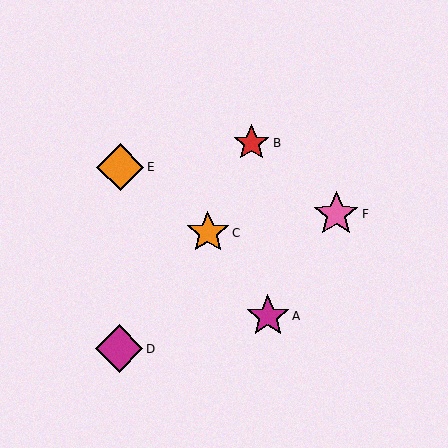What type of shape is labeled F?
Shape F is a pink star.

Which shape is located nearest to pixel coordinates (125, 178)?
The orange diamond (labeled E) at (120, 167) is nearest to that location.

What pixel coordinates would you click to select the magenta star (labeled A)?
Click at (268, 316) to select the magenta star A.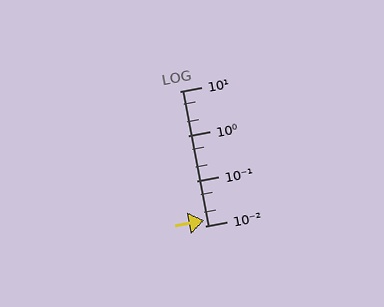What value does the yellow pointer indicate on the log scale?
The pointer indicates approximately 0.013.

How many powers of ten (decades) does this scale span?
The scale spans 3 decades, from 0.01 to 10.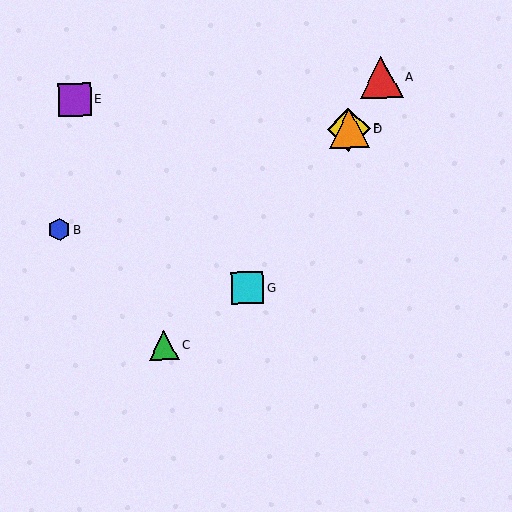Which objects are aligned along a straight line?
Objects A, D, F, G are aligned along a straight line.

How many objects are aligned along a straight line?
4 objects (A, D, F, G) are aligned along a straight line.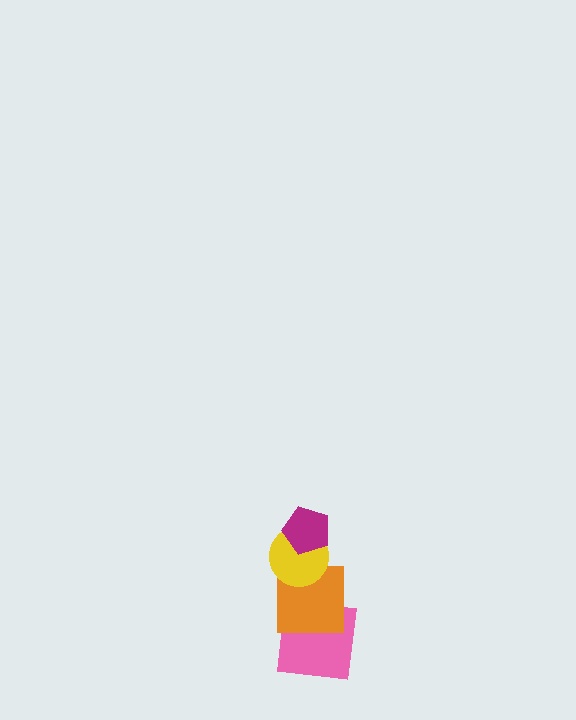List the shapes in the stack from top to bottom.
From top to bottom: the magenta pentagon, the yellow circle, the orange square, the pink square.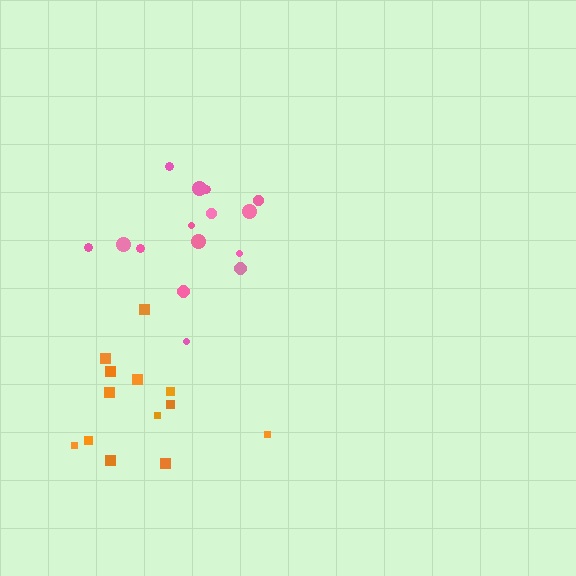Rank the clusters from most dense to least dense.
pink, orange.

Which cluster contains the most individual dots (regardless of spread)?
Pink (15).